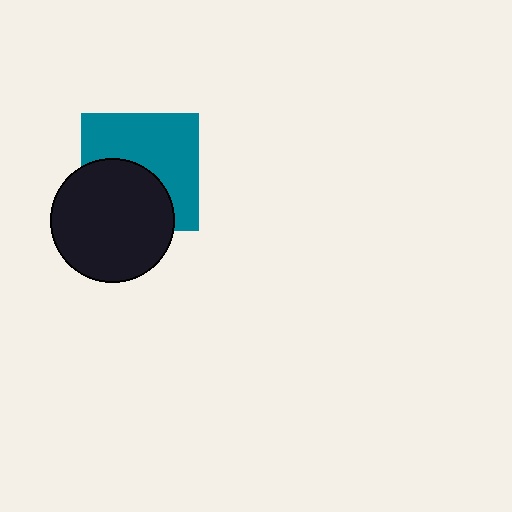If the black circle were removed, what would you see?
You would see the complete teal square.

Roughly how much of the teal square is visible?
About half of it is visible (roughly 57%).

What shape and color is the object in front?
The object in front is a black circle.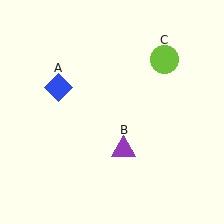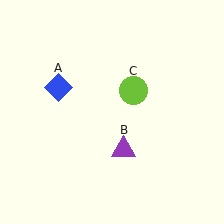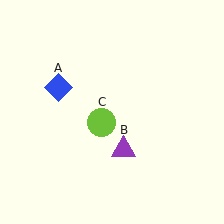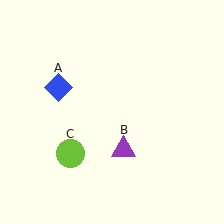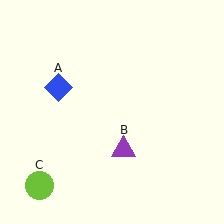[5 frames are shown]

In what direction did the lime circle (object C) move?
The lime circle (object C) moved down and to the left.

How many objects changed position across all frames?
1 object changed position: lime circle (object C).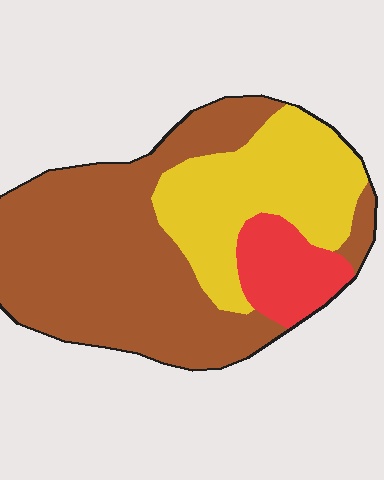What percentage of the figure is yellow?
Yellow covers around 30% of the figure.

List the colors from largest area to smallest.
From largest to smallest: brown, yellow, red.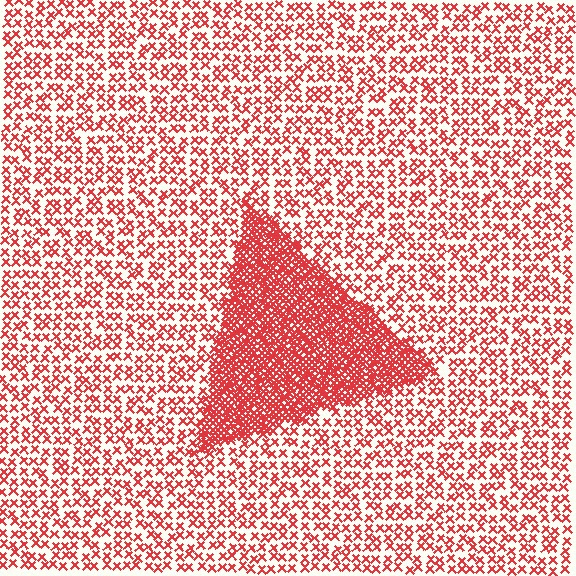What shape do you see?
I see a triangle.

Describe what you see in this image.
The image contains small red elements arranged at two different densities. A triangle-shaped region is visible where the elements are more densely packed than the surrounding area.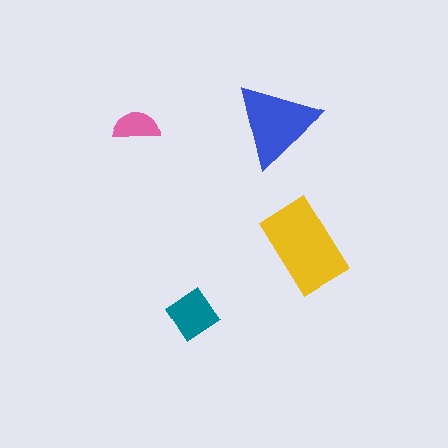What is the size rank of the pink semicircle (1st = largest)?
4th.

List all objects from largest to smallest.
The yellow rectangle, the blue triangle, the teal diamond, the pink semicircle.